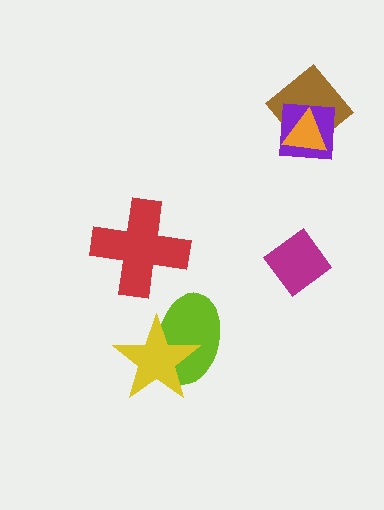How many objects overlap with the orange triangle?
2 objects overlap with the orange triangle.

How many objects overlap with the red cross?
0 objects overlap with the red cross.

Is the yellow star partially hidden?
No, no other shape covers it.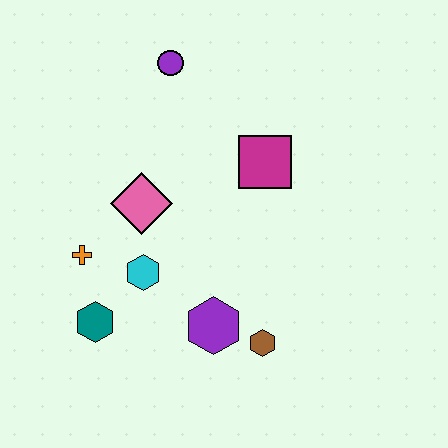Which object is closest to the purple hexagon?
The brown hexagon is closest to the purple hexagon.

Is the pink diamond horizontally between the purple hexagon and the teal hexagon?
Yes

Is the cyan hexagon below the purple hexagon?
No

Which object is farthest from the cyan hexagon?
The purple circle is farthest from the cyan hexagon.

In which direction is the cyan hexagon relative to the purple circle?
The cyan hexagon is below the purple circle.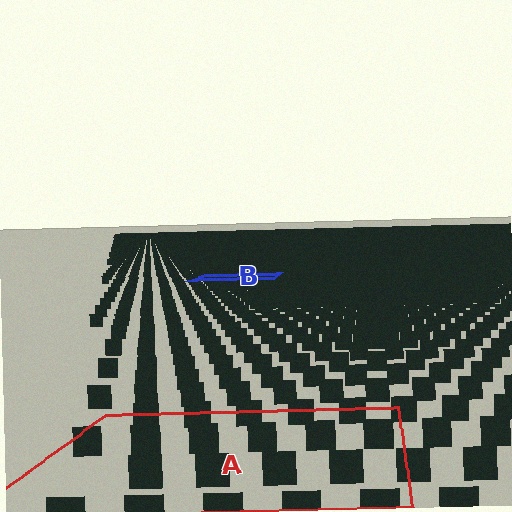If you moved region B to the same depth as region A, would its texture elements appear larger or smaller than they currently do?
They would appear larger. At a closer depth, the same texture elements are projected at a bigger on-screen size.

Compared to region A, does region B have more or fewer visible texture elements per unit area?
Region B has more texture elements per unit area — they are packed more densely because it is farther away.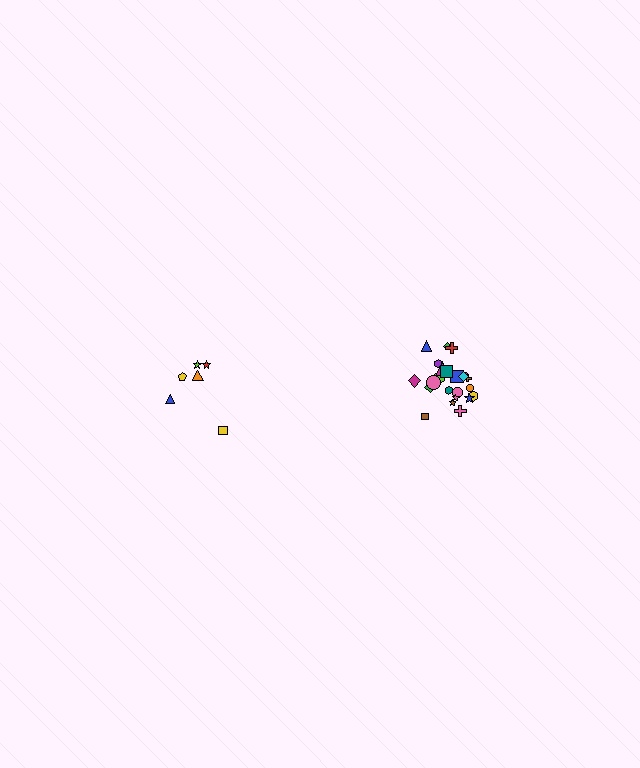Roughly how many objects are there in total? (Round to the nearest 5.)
Roughly 30 objects in total.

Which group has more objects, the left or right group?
The right group.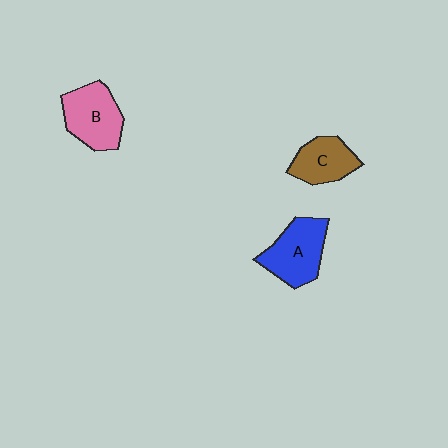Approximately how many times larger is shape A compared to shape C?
Approximately 1.3 times.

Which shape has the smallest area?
Shape C (brown).